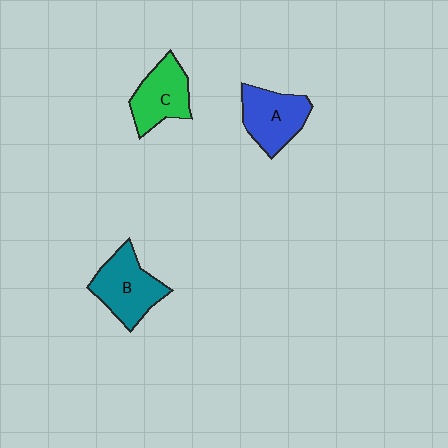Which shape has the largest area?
Shape B (teal).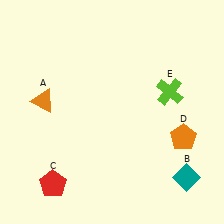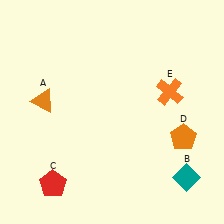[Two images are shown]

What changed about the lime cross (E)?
In Image 1, E is lime. In Image 2, it changed to orange.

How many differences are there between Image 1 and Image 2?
There is 1 difference between the two images.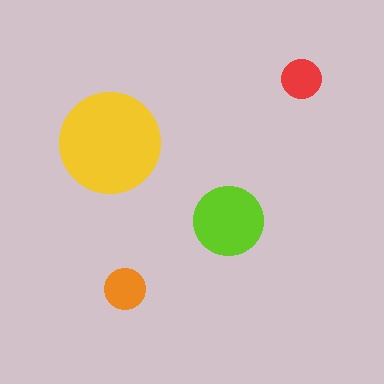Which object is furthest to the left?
The yellow circle is leftmost.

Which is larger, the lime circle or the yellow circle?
The yellow one.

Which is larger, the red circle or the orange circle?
The orange one.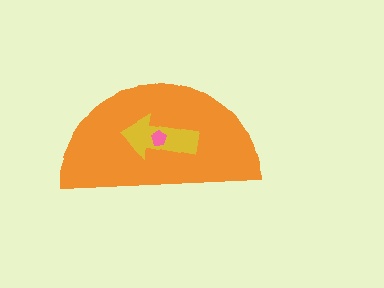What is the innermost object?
The pink pentagon.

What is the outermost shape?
The orange semicircle.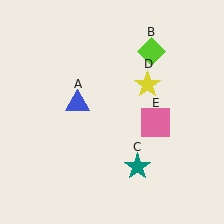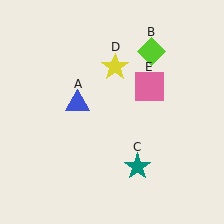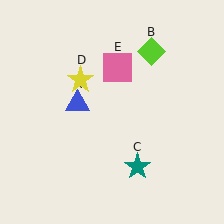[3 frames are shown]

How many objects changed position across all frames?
2 objects changed position: yellow star (object D), pink square (object E).